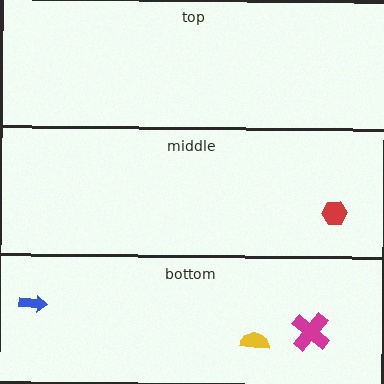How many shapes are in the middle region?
1.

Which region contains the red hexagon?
The middle region.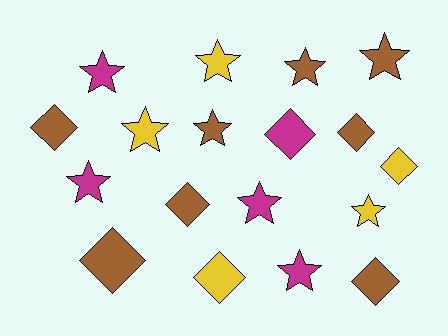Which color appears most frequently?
Brown, with 8 objects.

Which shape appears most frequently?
Star, with 10 objects.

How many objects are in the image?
There are 18 objects.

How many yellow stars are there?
There are 3 yellow stars.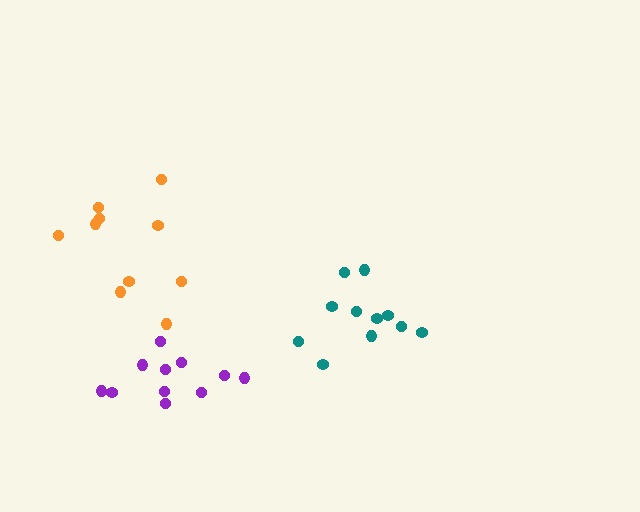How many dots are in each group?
Group 1: 10 dots, Group 2: 11 dots, Group 3: 11 dots (32 total).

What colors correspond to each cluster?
The clusters are colored: orange, teal, purple.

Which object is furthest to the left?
The orange cluster is leftmost.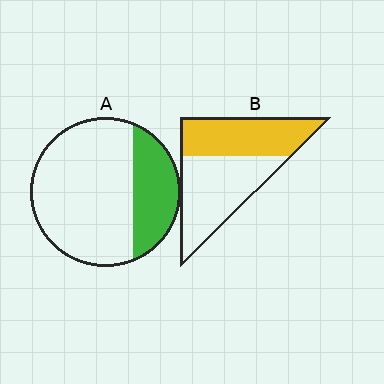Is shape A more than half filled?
No.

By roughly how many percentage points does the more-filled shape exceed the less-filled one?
By roughly 20 percentage points (B over A).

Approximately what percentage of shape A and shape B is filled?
A is approximately 25% and B is approximately 45%.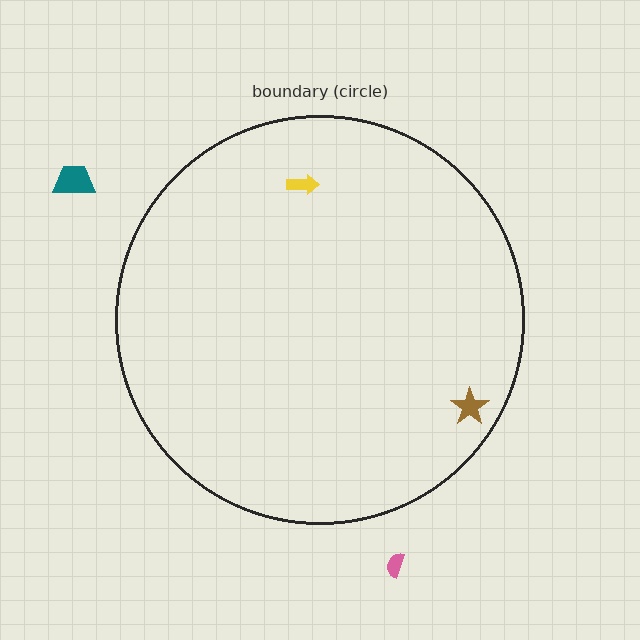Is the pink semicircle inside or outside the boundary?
Outside.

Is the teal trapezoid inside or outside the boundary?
Outside.